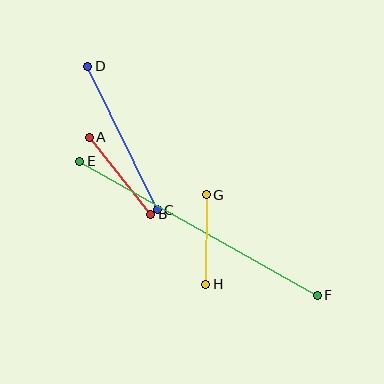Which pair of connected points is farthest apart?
Points E and F are farthest apart.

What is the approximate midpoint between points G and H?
The midpoint is at approximately (206, 240) pixels.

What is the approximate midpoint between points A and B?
The midpoint is at approximately (120, 176) pixels.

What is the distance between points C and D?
The distance is approximately 159 pixels.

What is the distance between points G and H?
The distance is approximately 89 pixels.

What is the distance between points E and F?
The distance is approximately 273 pixels.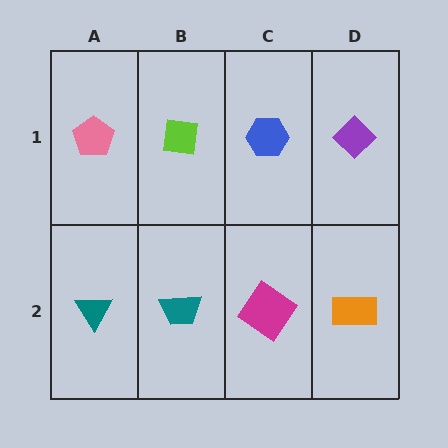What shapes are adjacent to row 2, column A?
A pink pentagon (row 1, column A), a teal trapezoid (row 2, column B).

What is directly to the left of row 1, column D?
A blue hexagon.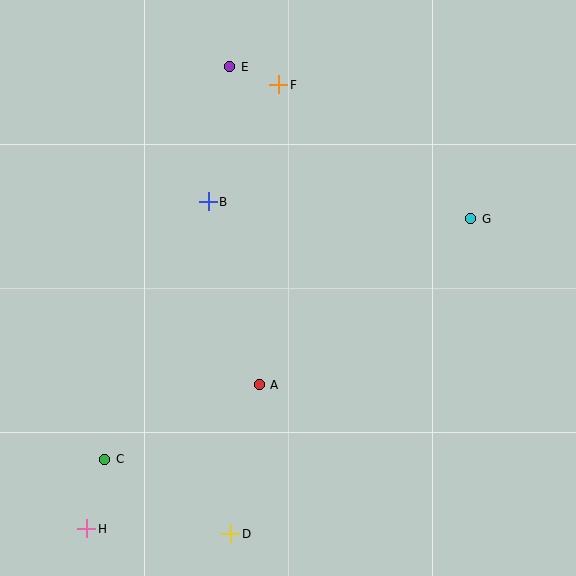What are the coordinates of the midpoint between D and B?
The midpoint between D and B is at (219, 368).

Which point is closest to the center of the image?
Point A at (259, 385) is closest to the center.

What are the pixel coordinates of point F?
Point F is at (279, 85).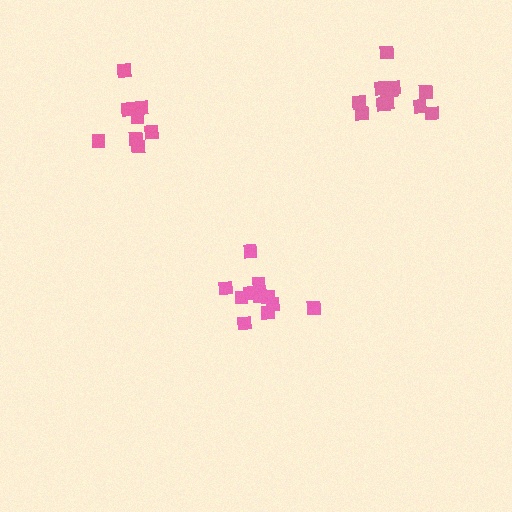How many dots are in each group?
Group 1: 11 dots, Group 2: 8 dots, Group 3: 11 dots (30 total).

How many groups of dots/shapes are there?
There are 3 groups.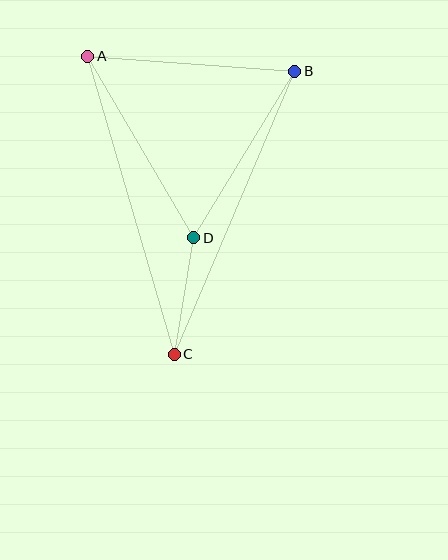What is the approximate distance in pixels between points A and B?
The distance between A and B is approximately 207 pixels.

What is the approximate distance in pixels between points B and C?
The distance between B and C is approximately 307 pixels.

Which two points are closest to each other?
Points C and D are closest to each other.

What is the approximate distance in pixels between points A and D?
The distance between A and D is approximately 210 pixels.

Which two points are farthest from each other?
Points A and C are farthest from each other.